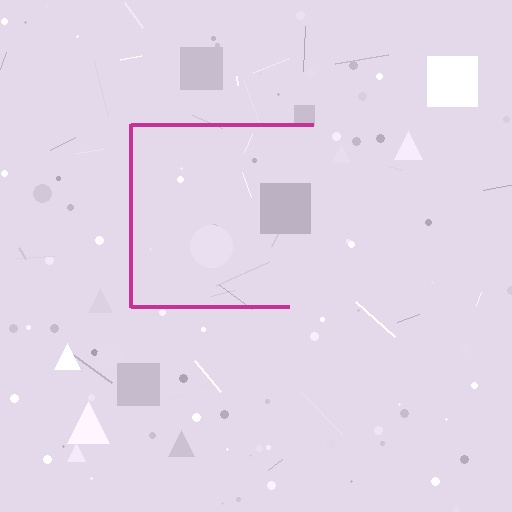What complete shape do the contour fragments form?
The contour fragments form a square.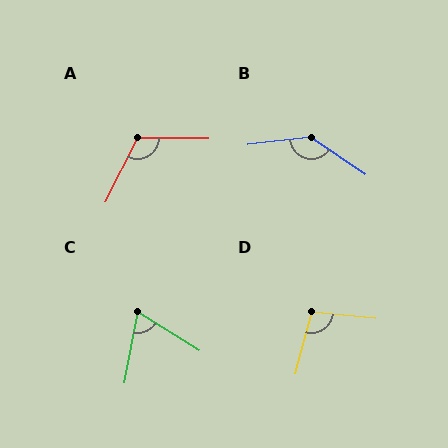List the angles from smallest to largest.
C (68°), D (99°), A (116°), B (139°).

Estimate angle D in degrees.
Approximately 99 degrees.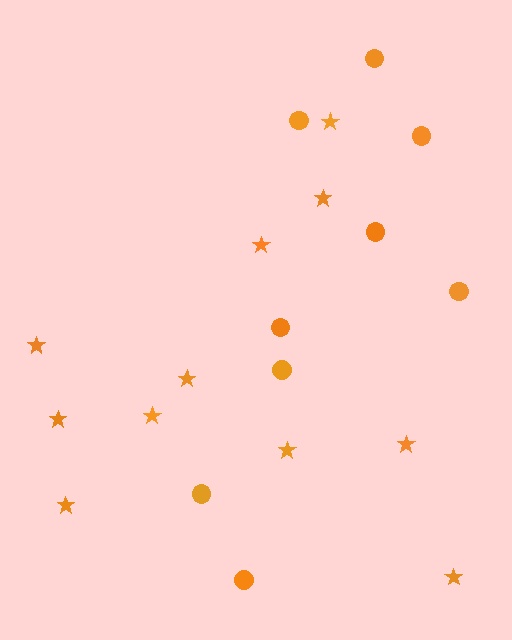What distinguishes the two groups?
There are 2 groups: one group of circles (9) and one group of stars (11).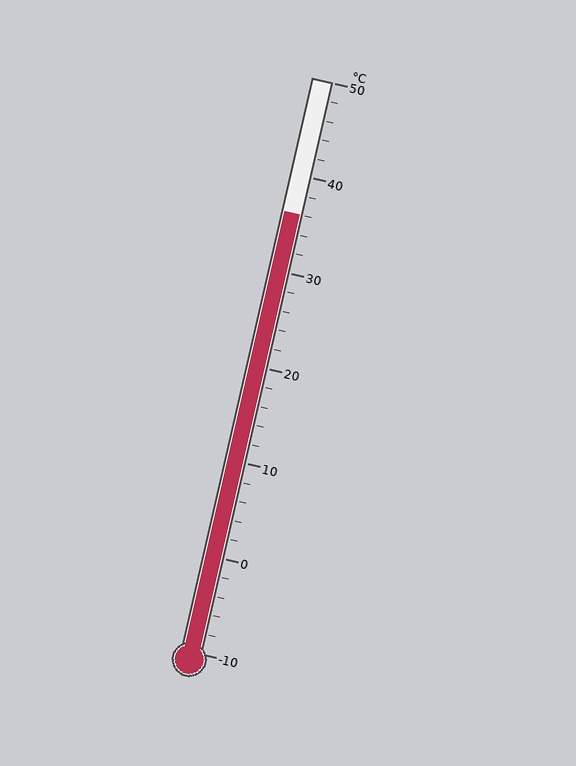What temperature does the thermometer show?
The thermometer shows approximately 36°C.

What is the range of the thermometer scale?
The thermometer scale ranges from -10°C to 50°C.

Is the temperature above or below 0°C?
The temperature is above 0°C.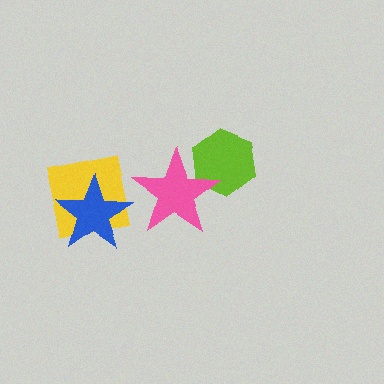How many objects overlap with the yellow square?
1 object overlaps with the yellow square.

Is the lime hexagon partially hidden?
Yes, it is partially covered by another shape.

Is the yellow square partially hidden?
Yes, it is partially covered by another shape.